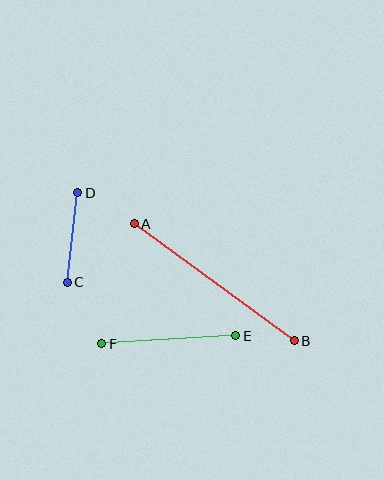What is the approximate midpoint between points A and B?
The midpoint is at approximately (214, 282) pixels.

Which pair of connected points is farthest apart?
Points A and B are farthest apart.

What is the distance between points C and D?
The distance is approximately 90 pixels.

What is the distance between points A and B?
The distance is approximately 198 pixels.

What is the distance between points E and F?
The distance is approximately 134 pixels.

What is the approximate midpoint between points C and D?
The midpoint is at approximately (73, 238) pixels.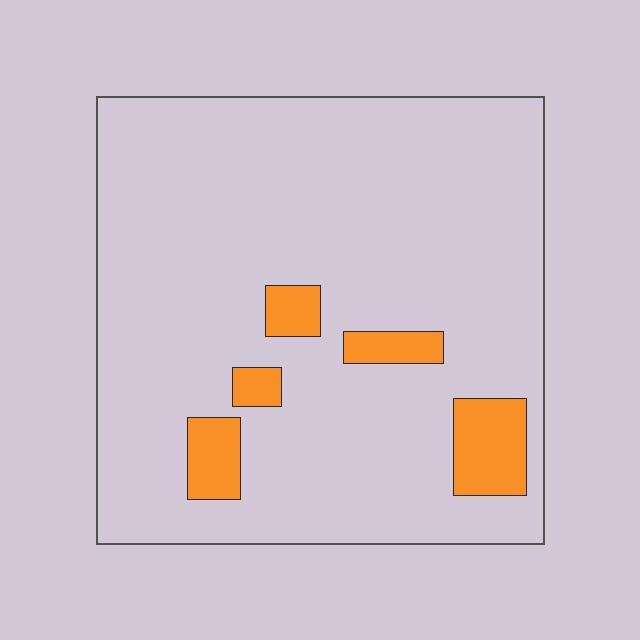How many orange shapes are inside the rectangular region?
5.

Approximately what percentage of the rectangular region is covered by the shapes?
Approximately 10%.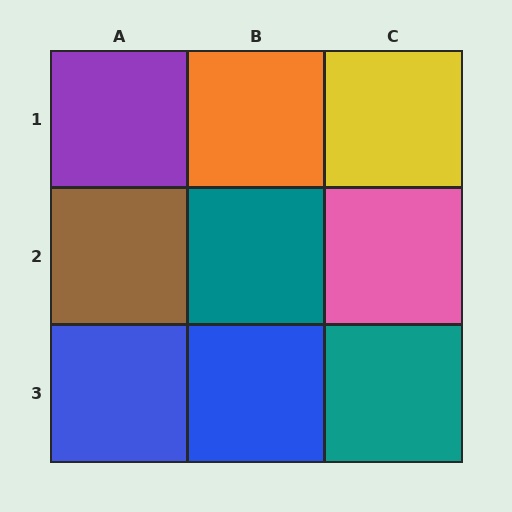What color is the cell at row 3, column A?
Blue.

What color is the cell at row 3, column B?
Blue.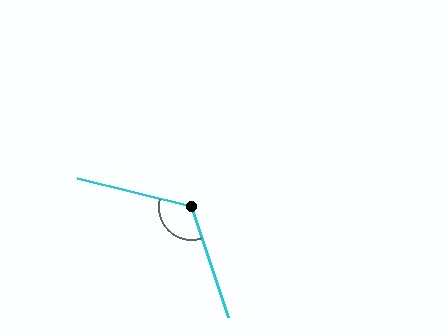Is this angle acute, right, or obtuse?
It is obtuse.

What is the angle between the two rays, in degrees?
Approximately 122 degrees.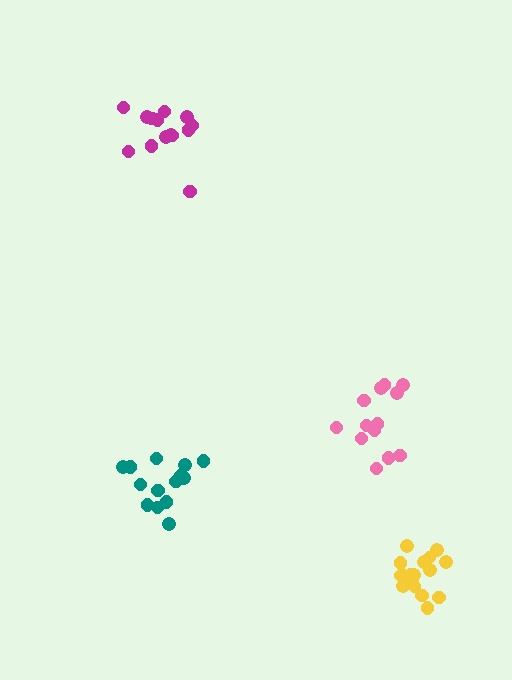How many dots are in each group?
Group 1: 17 dots, Group 2: 14 dots, Group 3: 14 dots, Group 4: 13 dots (58 total).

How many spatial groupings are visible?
There are 4 spatial groupings.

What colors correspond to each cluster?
The clusters are colored: yellow, magenta, teal, pink.